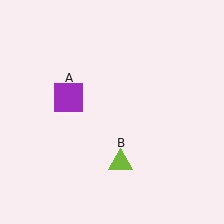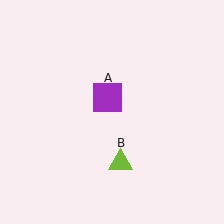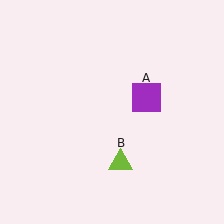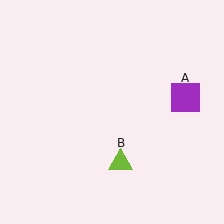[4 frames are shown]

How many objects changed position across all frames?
1 object changed position: purple square (object A).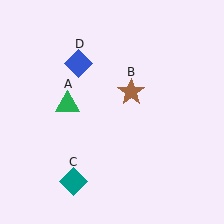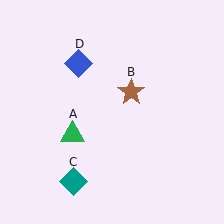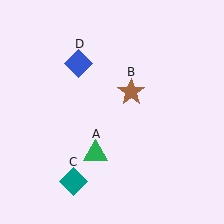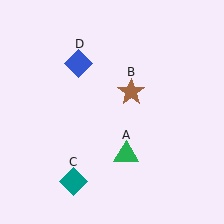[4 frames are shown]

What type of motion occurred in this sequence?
The green triangle (object A) rotated counterclockwise around the center of the scene.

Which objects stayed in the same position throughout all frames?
Brown star (object B) and teal diamond (object C) and blue diamond (object D) remained stationary.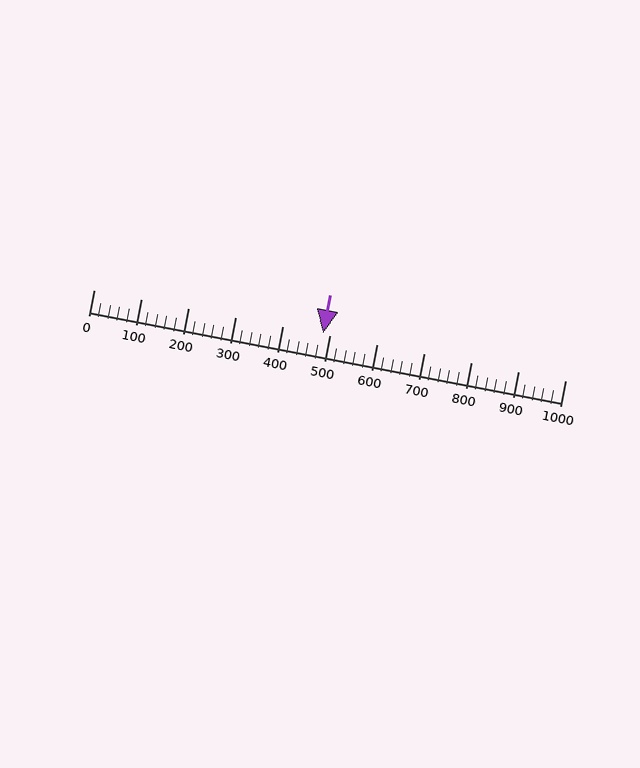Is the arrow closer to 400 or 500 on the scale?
The arrow is closer to 500.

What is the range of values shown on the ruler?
The ruler shows values from 0 to 1000.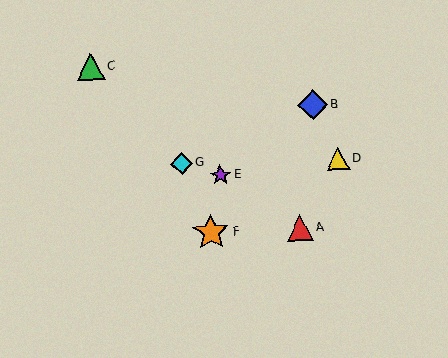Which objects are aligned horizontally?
Objects A, F are aligned horizontally.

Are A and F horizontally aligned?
Yes, both are at y≈228.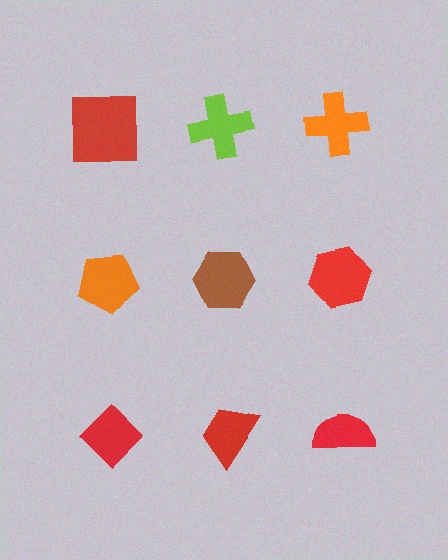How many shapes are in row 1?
3 shapes.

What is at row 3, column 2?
A red trapezoid.